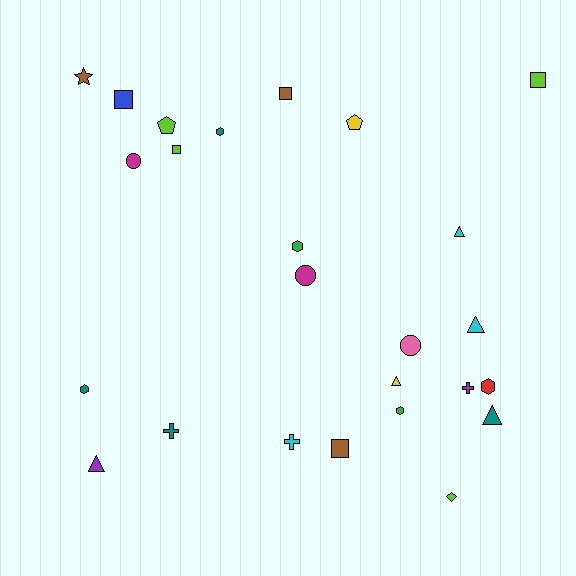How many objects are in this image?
There are 25 objects.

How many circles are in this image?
There are 3 circles.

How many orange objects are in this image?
There are no orange objects.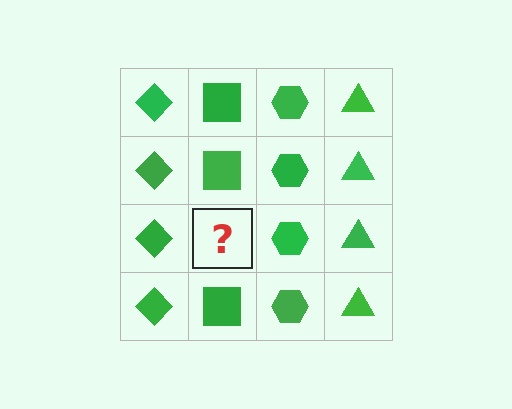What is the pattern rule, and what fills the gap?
The rule is that each column has a consistent shape. The gap should be filled with a green square.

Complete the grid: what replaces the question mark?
The question mark should be replaced with a green square.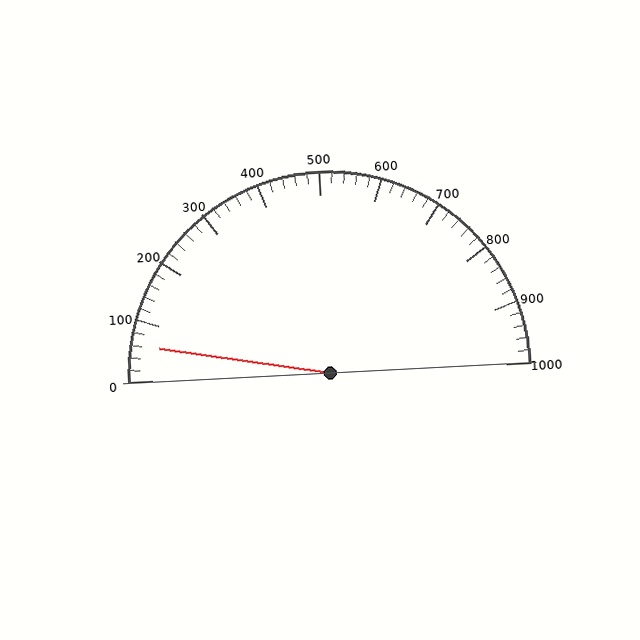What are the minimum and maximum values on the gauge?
The gauge ranges from 0 to 1000.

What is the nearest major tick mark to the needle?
The nearest major tick mark is 100.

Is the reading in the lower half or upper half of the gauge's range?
The reading is in the lower half of the range (0 to 1000).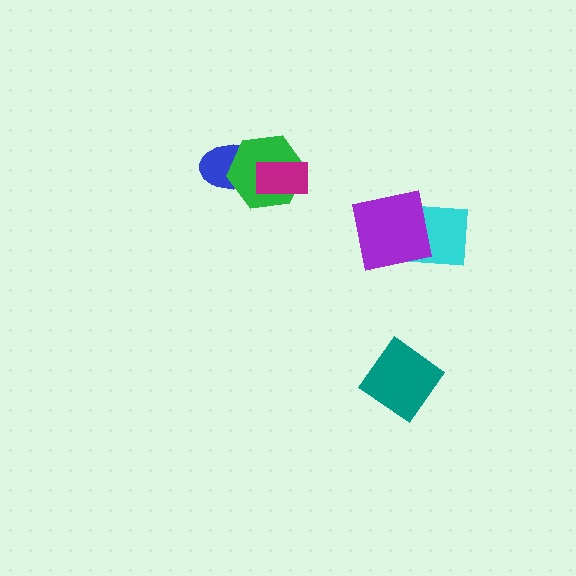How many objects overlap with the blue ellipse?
2 objects overlap with the blue ellipse.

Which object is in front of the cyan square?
The purple square is in front of the cyan square.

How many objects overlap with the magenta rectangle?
2 objects overlap with the magenta rectangle.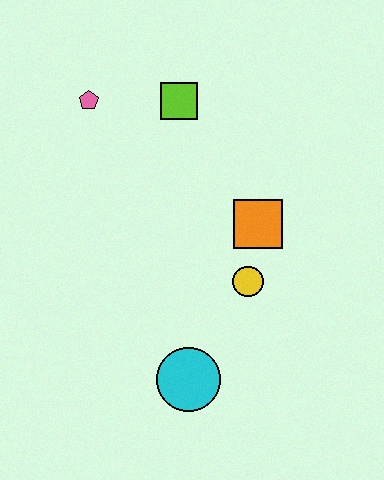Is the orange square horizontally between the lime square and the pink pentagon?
No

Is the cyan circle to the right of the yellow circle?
No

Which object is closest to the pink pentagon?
The lime square is closest to the pink pentagon.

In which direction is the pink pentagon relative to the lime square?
The pink pentagon is to the left of the lime square.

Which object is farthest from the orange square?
The pink pentagon is farthest from the orange square.